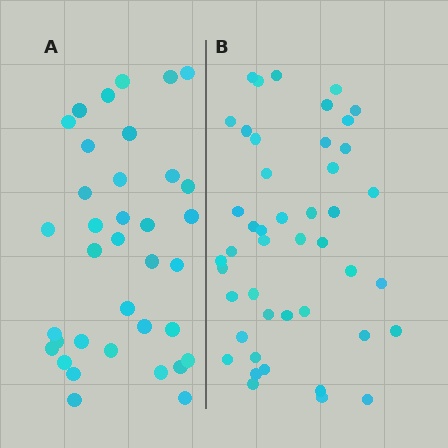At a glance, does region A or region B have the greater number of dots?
Region B (the right region) has more dots.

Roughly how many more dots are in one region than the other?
Region B has roughly 8 or so more dots than region A.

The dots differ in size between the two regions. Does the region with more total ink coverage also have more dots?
No. Region A has more total ink coverage because its dots are larger, but region B actually contains more individual dots. Total area can be misleading — the number of items is what matters here.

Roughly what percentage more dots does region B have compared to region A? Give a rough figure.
About 25% more.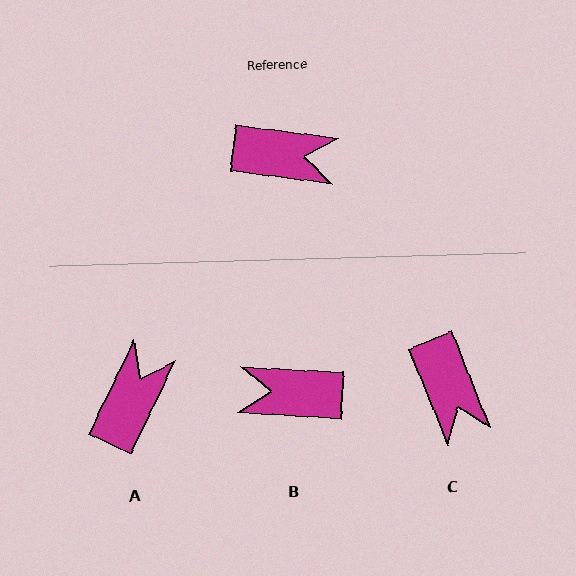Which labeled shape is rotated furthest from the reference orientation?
B, about 176 degrees away.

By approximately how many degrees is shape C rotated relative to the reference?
Approximately 60 degrees clockwise.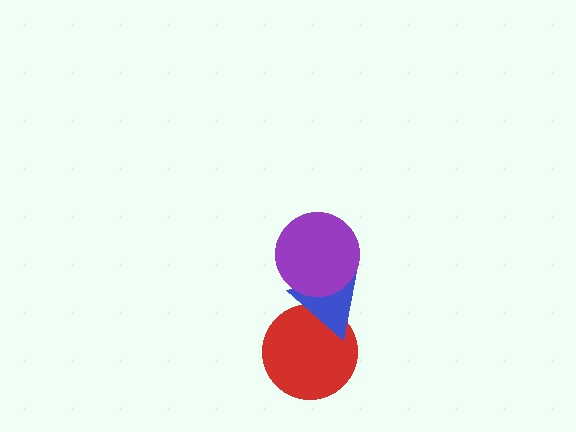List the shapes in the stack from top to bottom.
From top to bottom: the purple circle, the blue triangle, the red circle.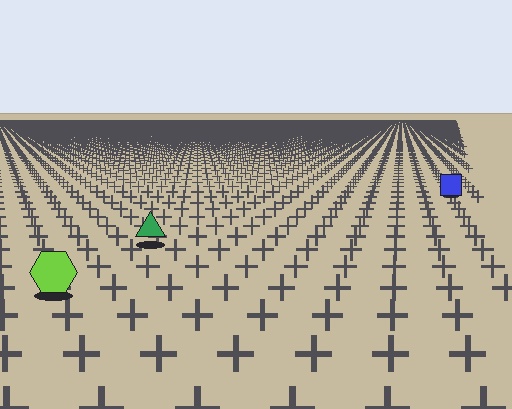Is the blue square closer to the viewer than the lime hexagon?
No. The lime hexagon is closer — you can tell from the texture gradient: the ground texture is coarser near it.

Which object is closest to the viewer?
The lime hexagon is closest. The texture marks near it are larger and more spread out.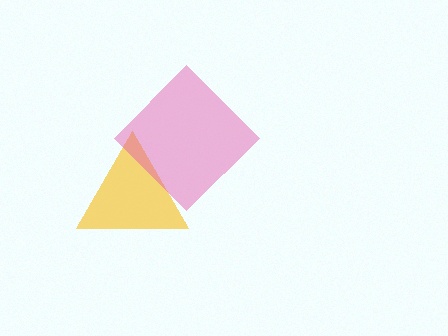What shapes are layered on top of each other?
The layered shapes are: a yellow triangle, a pink diamond.